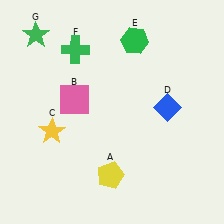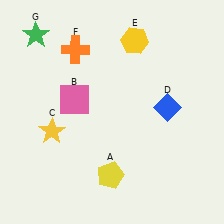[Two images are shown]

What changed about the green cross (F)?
In Image 1, F is green. In Image 2, it changed to orange.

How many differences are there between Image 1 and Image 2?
There are 2 differences between the two images.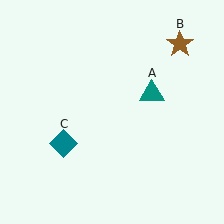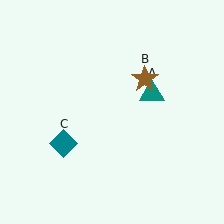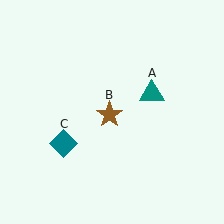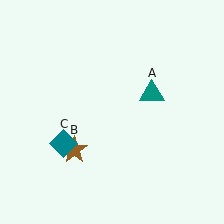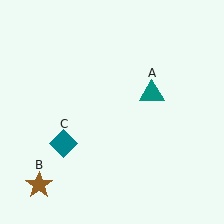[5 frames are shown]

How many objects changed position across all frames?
1 object changed position: brown star (object B).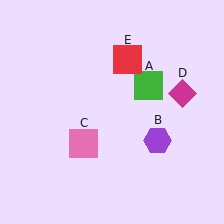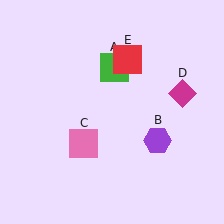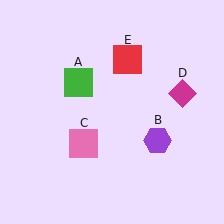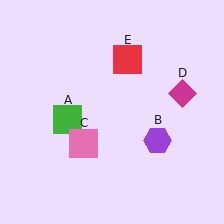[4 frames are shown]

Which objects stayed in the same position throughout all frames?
Purple hexagon (object B) and pink square (object C) and magenta diamond (object D) and red square (object E) remained stationary.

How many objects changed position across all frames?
1 object changed position: green square (object A).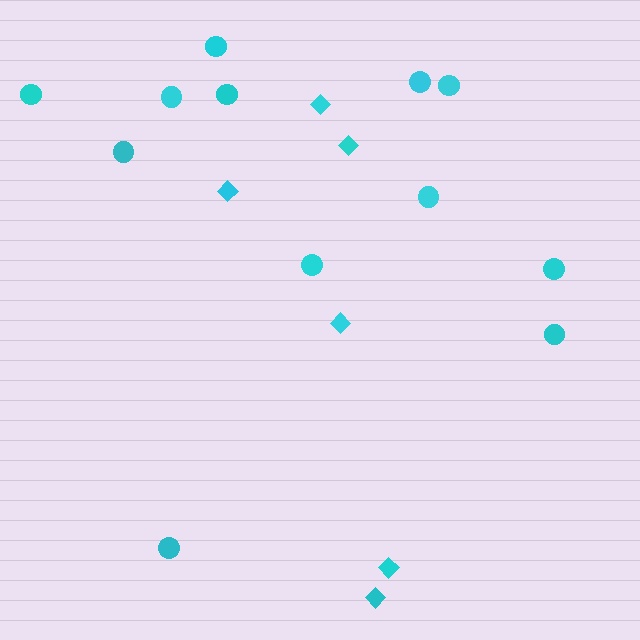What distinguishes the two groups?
There are 2 groups: one group of diamonds (6) and one group of circles (12).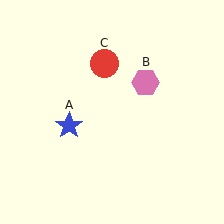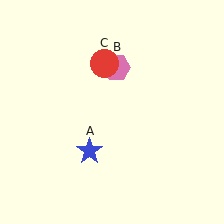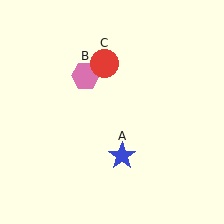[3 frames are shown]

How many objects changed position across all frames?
2 objects changed position: blue star (object A), pink hexagon (object B).